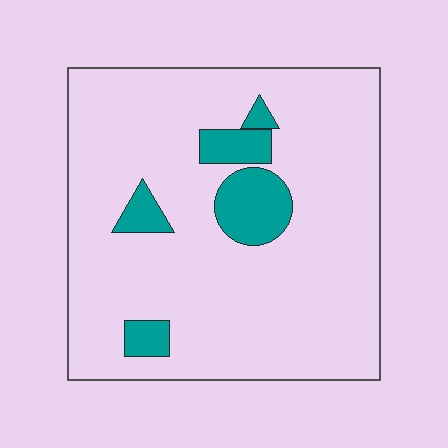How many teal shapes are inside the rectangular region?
5.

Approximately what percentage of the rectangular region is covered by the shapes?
Approximately 10%.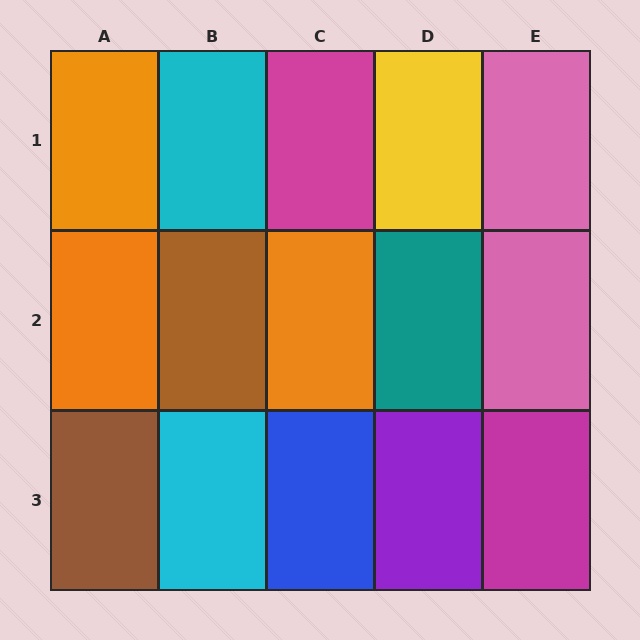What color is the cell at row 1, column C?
Magenta.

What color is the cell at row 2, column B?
Brown.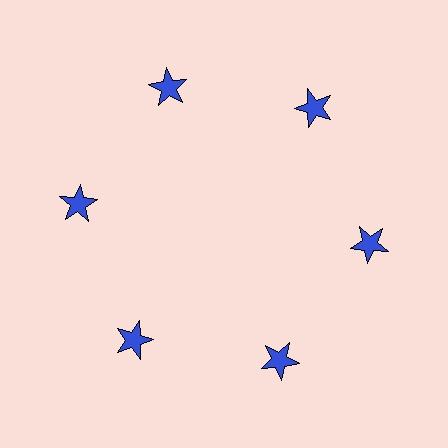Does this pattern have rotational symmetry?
Yes, this pattern has 6-fold rotational symmetry. It looks the same after rotating 60 degrees around the center.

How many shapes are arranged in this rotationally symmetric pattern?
There are 6 shapes, arranged in 6 groups of 1.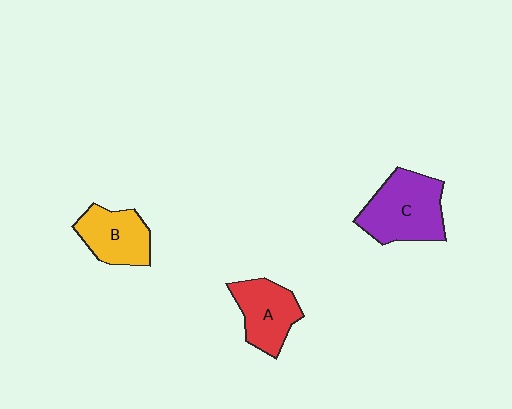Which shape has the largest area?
Shape C (purple).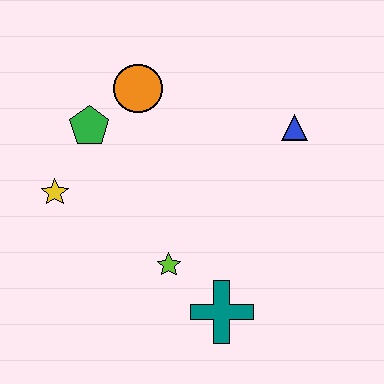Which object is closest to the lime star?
The teal cross is closest to the lime star.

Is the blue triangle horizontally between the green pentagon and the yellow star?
No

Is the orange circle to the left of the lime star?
Yes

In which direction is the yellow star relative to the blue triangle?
The yellow star is to the left of the blue triangle.